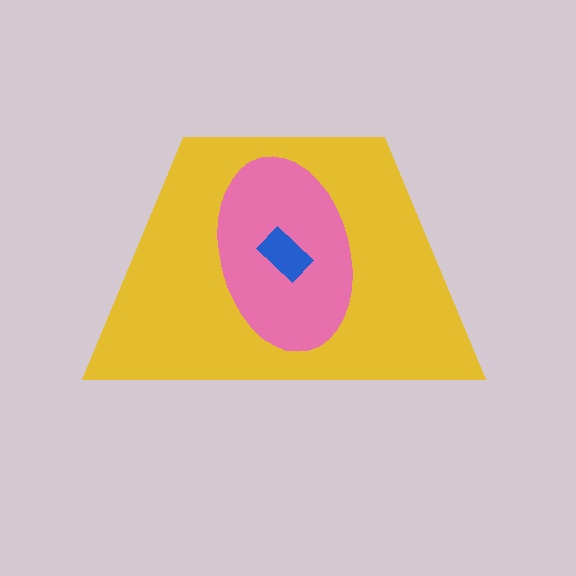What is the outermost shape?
The yellow trapezoid.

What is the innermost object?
The blue rectangle.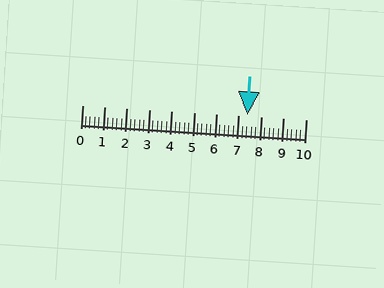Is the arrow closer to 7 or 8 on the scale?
The arrow is closer to 7.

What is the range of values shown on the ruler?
The ruler shows values from 0 to 10.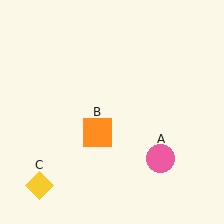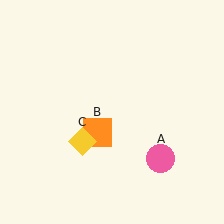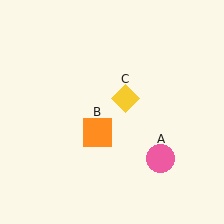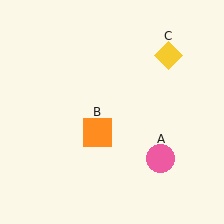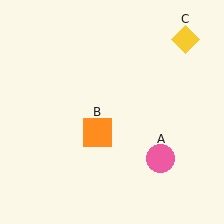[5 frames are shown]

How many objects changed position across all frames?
1 object changed position: yellow diamond (object C).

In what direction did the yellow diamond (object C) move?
The yellow diamond (object C) moved up and to the right.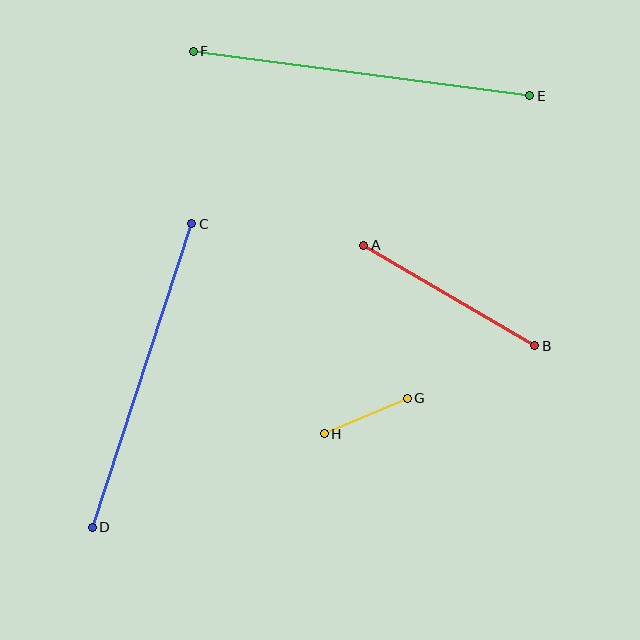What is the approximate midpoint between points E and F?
The midpoint is at approximately (361, 73) pixels.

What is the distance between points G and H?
The distance is approximately 90 pixels.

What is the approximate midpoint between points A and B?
The midpoint is at approximately (449, 295) pixels.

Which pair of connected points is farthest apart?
Points E and F are farthest apart.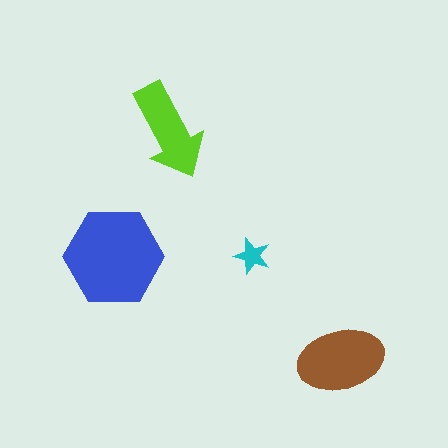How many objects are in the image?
There are 4 objects in the image.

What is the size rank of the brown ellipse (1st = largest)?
2nd.